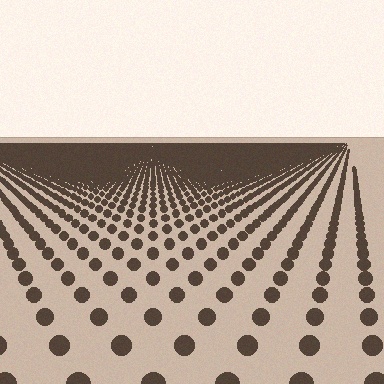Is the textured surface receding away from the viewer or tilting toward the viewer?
The surface is receding away from the viewer. Texture elements get smaller and denser toward the top.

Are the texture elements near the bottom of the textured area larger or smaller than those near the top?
Larger. Near the bottom, elements are closer to the viewer and appear at a bigger on-screen size.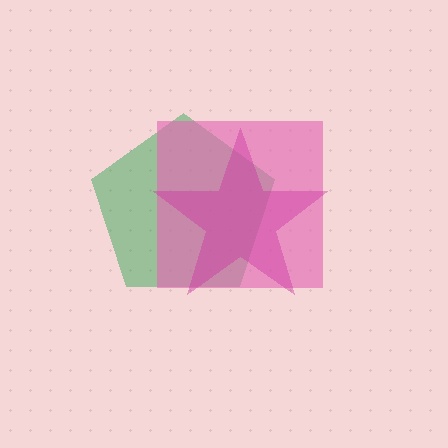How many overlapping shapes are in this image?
There are 3 overlapping shapes in the image.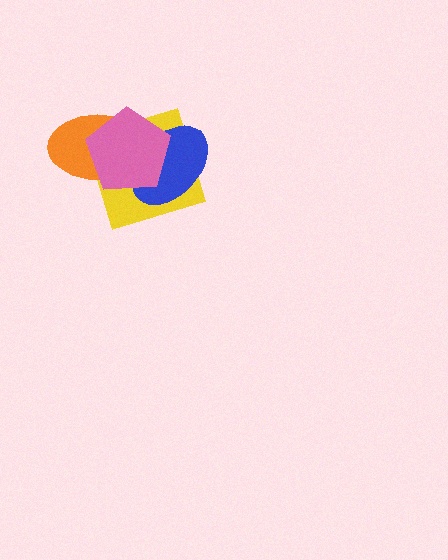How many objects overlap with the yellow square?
3 objects overlap with the yellow square.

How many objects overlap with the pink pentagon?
3 objects overlap with the pink pentagon.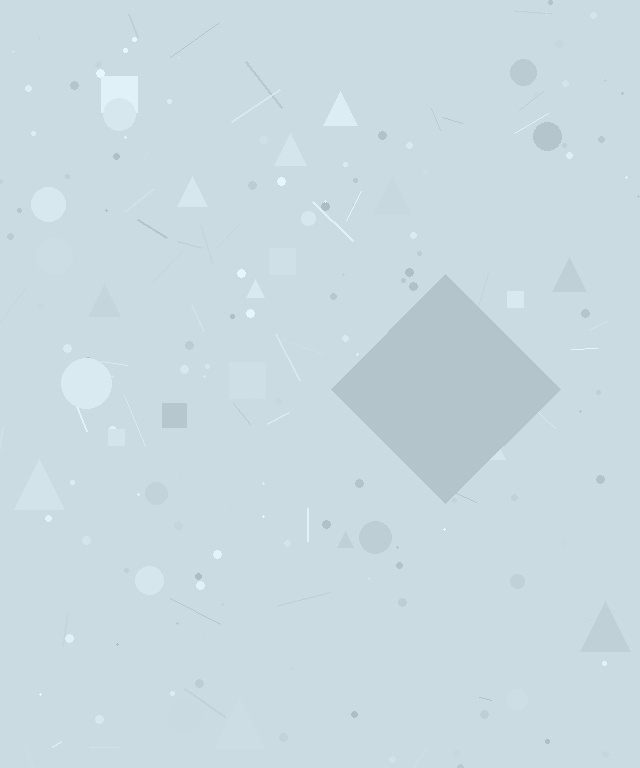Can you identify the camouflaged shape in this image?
The camouflaged shape is a diamond.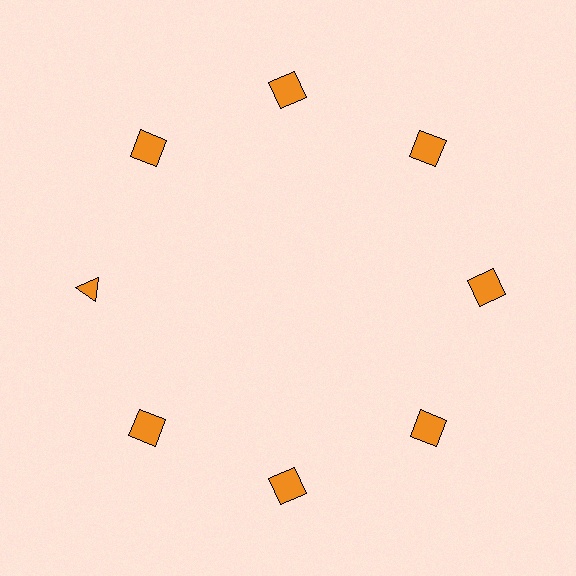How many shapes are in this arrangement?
There are 8 shapes arranged in a ring pattern.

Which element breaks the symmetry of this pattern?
The orange triangle at roughly the 9 o'clock position breaks the symmetry. All other shapes are orange squares.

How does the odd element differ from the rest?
It has a different shape: triangle instead of square.